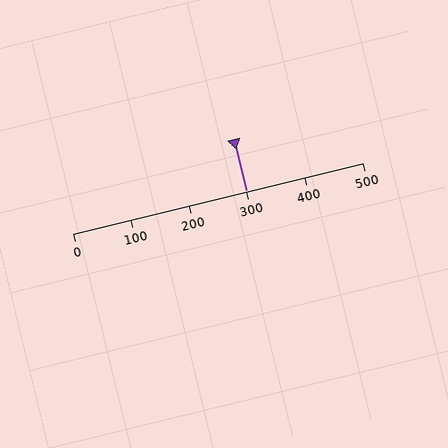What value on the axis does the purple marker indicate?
The marker indicates approximately 300.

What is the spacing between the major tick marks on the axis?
The major ticks are spaced 100 apart.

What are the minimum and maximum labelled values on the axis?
The axis runs from 0 to 500.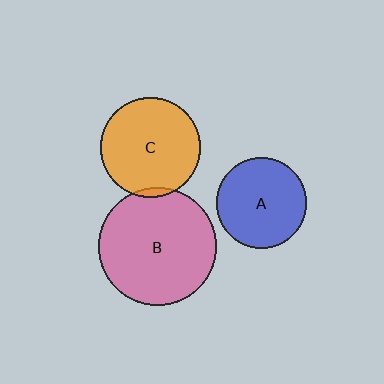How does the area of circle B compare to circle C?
Approximately 1.4 times.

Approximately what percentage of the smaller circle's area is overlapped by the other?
Approximately 5%.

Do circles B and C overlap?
Yes.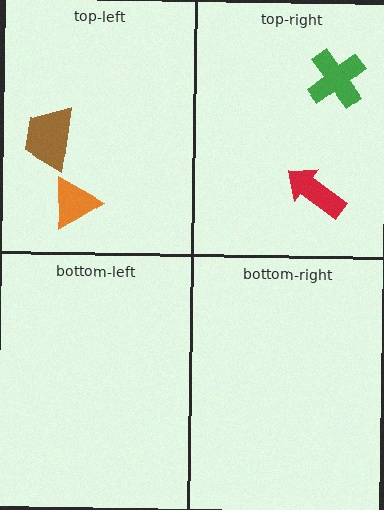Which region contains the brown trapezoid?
The top-left region.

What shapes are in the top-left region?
The brown trapezoid, the orange triangle.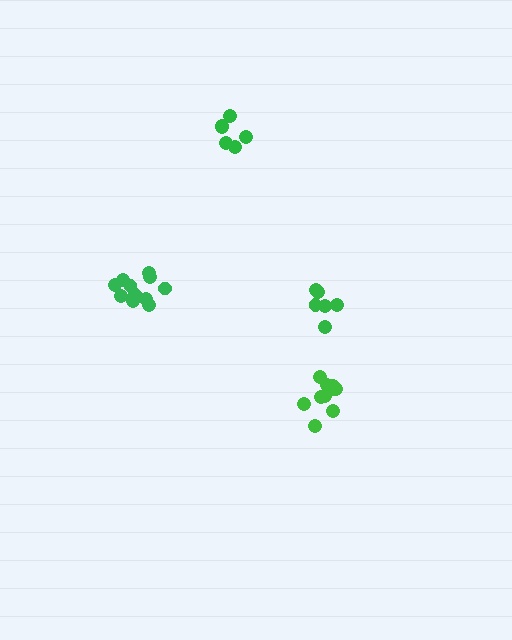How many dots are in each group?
Group 1: 6 dots, Group 2: 11 dots, Group 3: 10 dots, Group 4: 6 dots (33 total).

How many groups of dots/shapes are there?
There are 4 groups.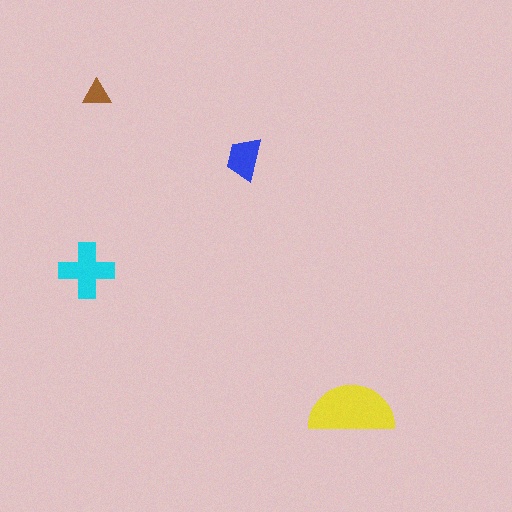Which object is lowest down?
The yellow semicircle is bottommost.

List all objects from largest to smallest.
The yellow semicircle, the cyan cross, the blue trapezoid, the brown triangle.